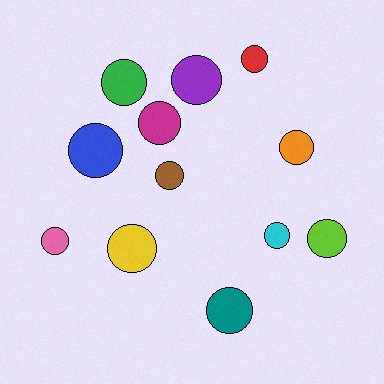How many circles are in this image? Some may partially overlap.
There are 12 circles.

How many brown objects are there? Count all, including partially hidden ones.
There is 1 brown object.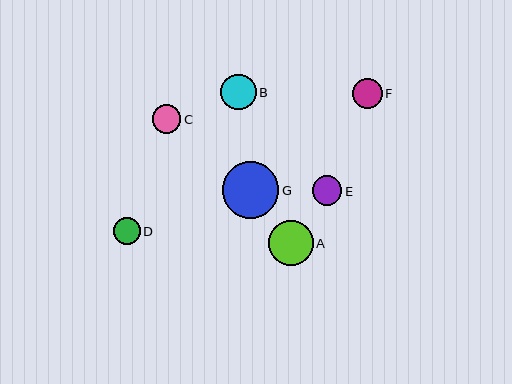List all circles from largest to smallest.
From largest to smallest: G, A, B, F, E, C, D.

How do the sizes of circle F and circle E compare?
Circle F and circle E are approximately the same size.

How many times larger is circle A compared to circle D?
Circle A is approximately 1.7 times the size of circle D.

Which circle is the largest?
Circle G is the largest with a size of approximately 56 pixels.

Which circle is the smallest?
Circle D is the smallest with a size of approximately 27 pixels.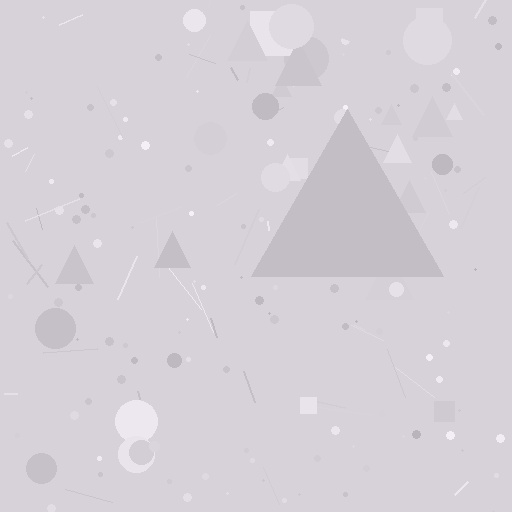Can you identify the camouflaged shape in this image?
The camouflaged shape is a triangle.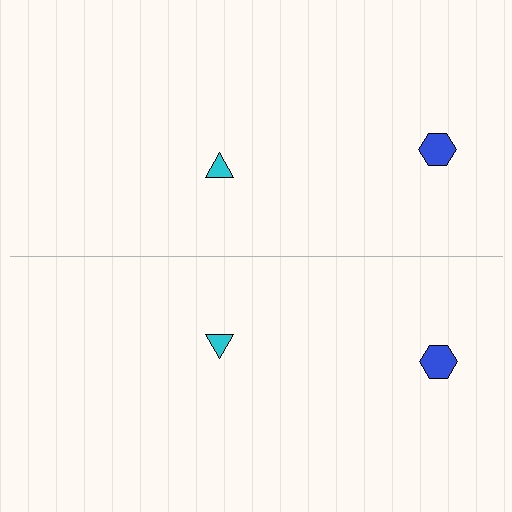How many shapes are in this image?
There are 4 shapes in this image.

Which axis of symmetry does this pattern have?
The pattern has a horizontal axis of symmetry running through the center of the image.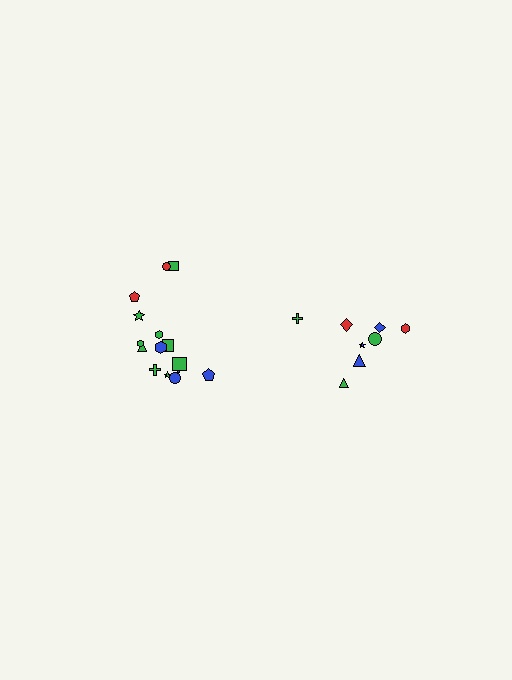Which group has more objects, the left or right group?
The left group.